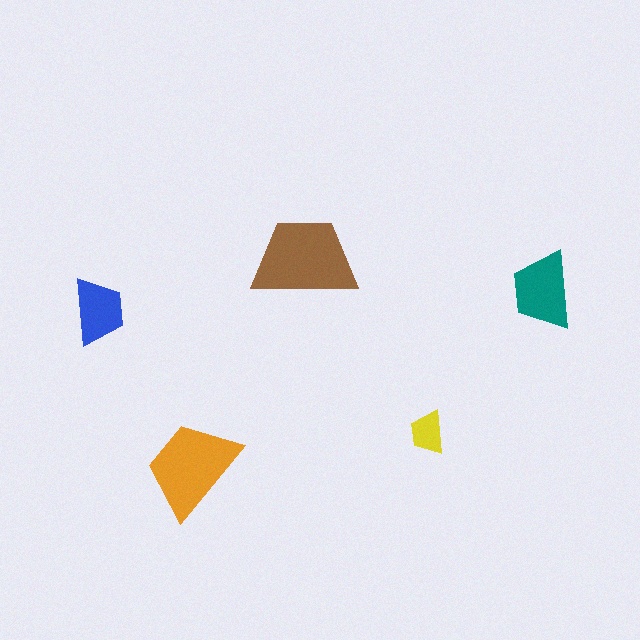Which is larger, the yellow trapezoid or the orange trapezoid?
The orange one.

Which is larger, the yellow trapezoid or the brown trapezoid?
The brown one.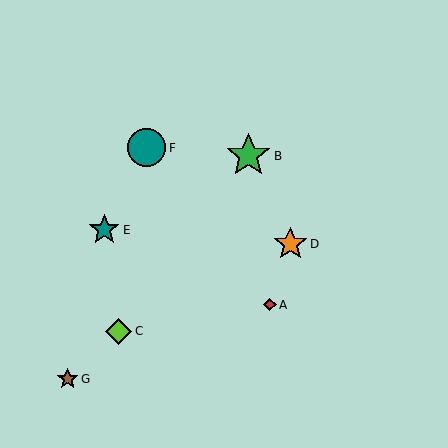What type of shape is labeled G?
Shape G is a brown star.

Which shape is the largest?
The green star (labeled B) is the largest.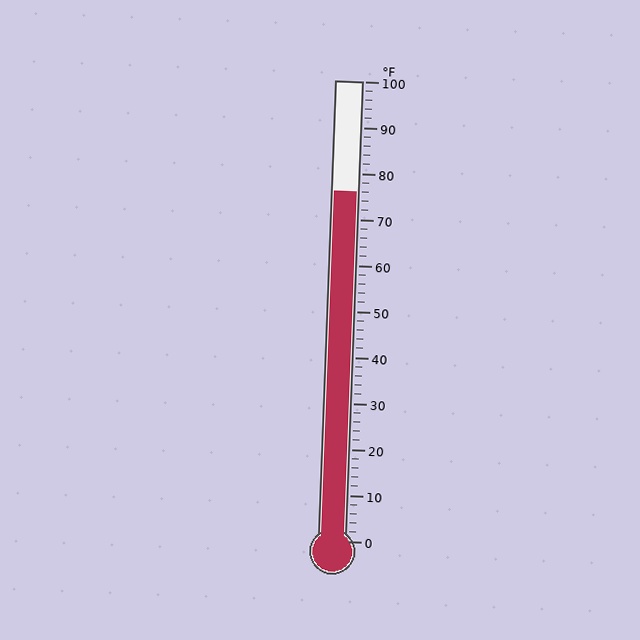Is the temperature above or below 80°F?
The temperature is below 80°F.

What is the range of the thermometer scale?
The thermometer scale ranges from 0°F to 100°F.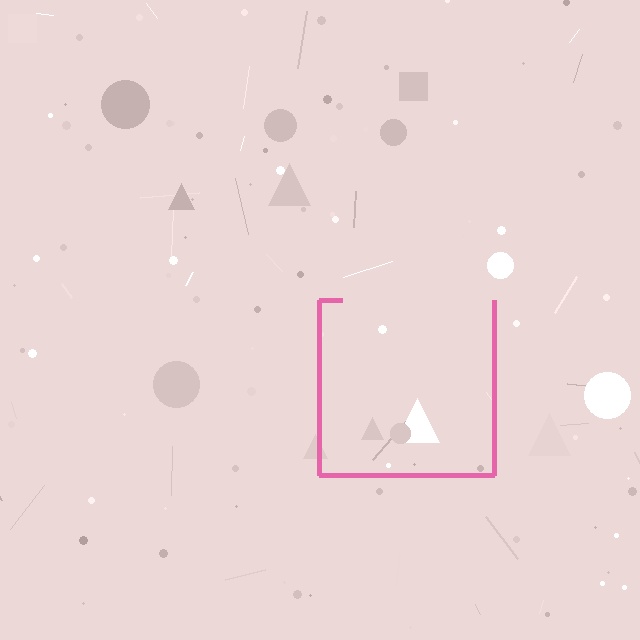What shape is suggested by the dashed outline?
The dashed outline suggests a square.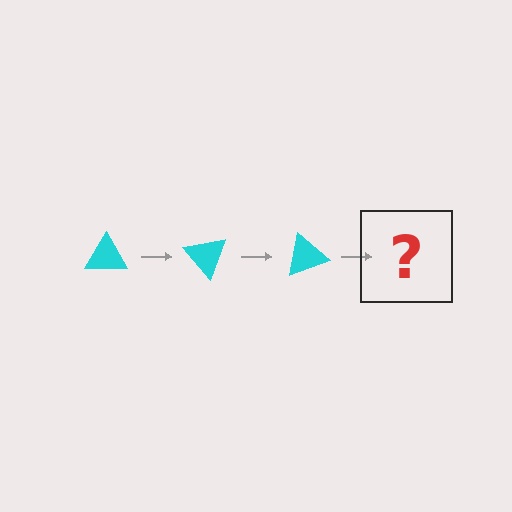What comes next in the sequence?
The next element should be a cyan triangle rotated 150 degrees.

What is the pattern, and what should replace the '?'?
The pattern is that the triangle rotates 50 degrees each step. The '?' should be a cyan triangle rotated 150 degrees.